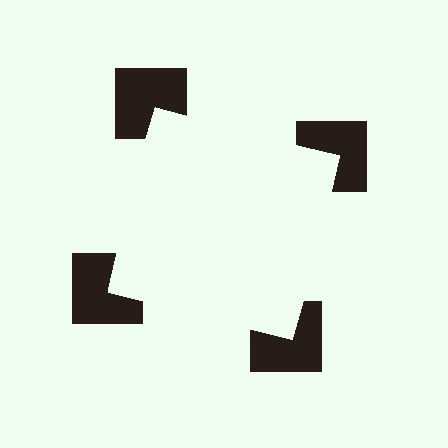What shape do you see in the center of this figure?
An illusory square — its edges are inferred from the aligned wedge cuts in the notched squares, not physically drawn.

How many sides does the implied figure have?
4 sides.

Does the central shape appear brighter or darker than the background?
It typically appears slightly brighter than the background, even though no actual brightness change is drawn.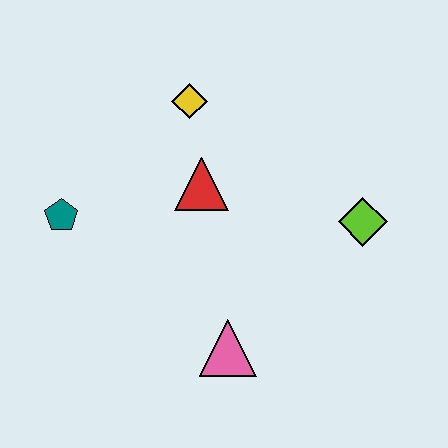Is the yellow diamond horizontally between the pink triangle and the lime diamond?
No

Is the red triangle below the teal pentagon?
No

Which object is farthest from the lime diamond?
The teal pentagon is farthest from the lime diamond.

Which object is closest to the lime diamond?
The red triangle is closest to the lime diamond.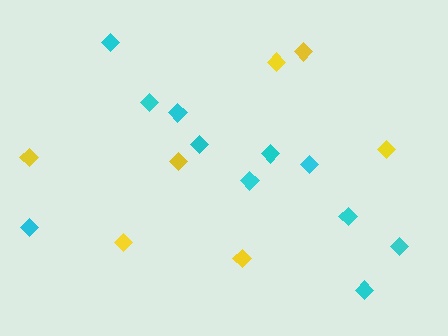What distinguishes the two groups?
There are 2 groups: one group of cyan diamonds (11) and one group of yellow diamonds (7).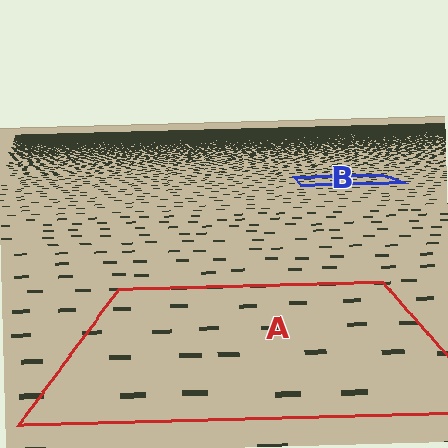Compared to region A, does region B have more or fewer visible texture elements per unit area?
Region B has more texture elements per unit area — they are packed more densely because it is farther away.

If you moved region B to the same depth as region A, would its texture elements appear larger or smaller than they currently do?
They would appear larger. At a closer depth, the same texture elements are projected at a bigger on-screen size.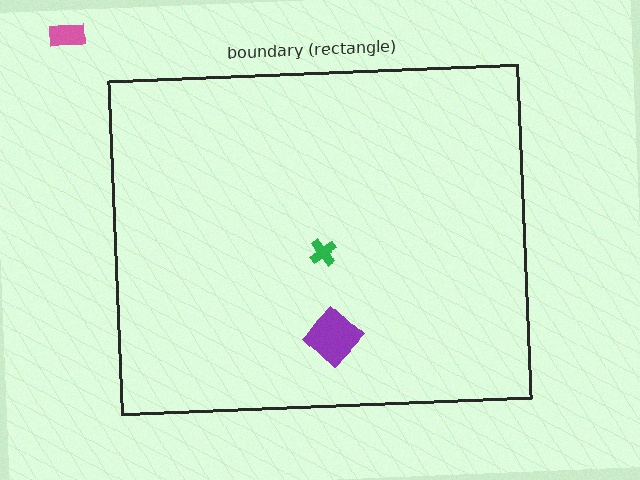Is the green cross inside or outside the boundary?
Inside.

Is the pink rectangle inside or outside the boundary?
Outside.